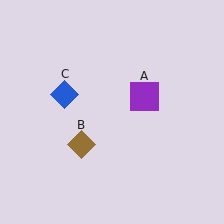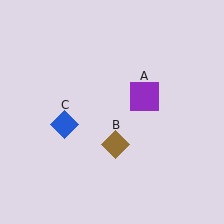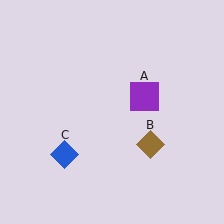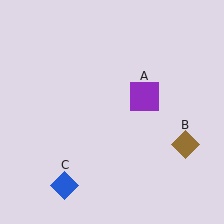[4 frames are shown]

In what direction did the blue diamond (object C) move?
The blue diamond (object C) moved down.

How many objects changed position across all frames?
2 objects changed position: brown diamond (object B), blue diamond (object C).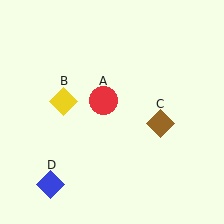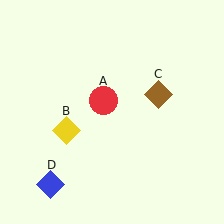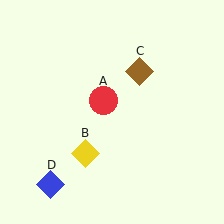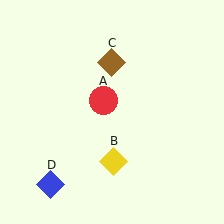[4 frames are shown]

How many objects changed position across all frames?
2 objects changed position: yellow diamond (object B), brown diamond (object C).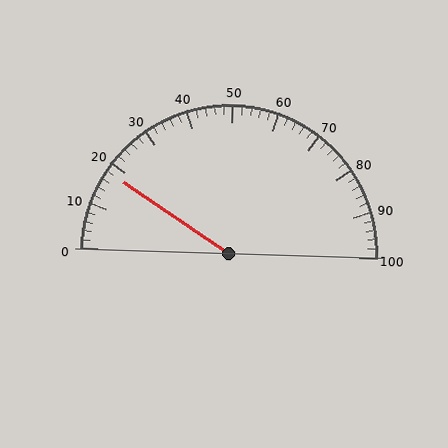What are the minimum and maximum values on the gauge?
The gauge ranges from 0 to 100.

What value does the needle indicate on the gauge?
The needle indicates approximately 18.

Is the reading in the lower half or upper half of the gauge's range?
The reading is in the lower half of the range (0 to 100).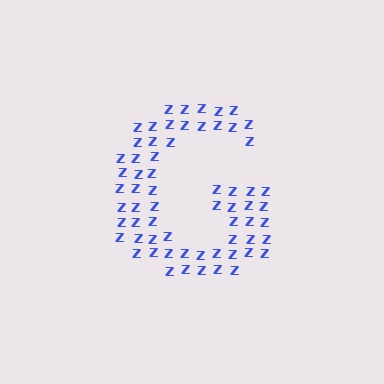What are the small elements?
The small elements are letter Z's.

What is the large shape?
The large shape is the letter G.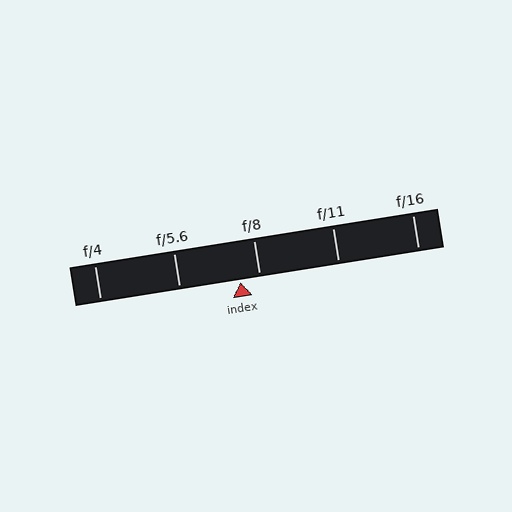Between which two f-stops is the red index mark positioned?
The index mark is between f/5.6 and f/8.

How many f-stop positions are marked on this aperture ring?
There are 5 f-stop positions marked.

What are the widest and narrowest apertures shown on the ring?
The widest aperture shown is f/4 and the narrowest is f/16.